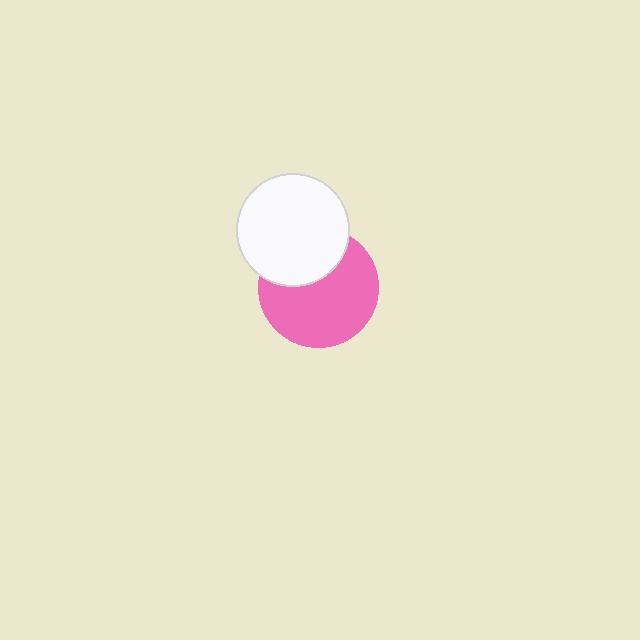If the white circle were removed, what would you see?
You would see the complete pink circle.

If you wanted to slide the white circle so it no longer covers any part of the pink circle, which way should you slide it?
Slide it up — that is the most direct way to separate the two shapes.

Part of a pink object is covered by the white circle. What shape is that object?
It is a circle.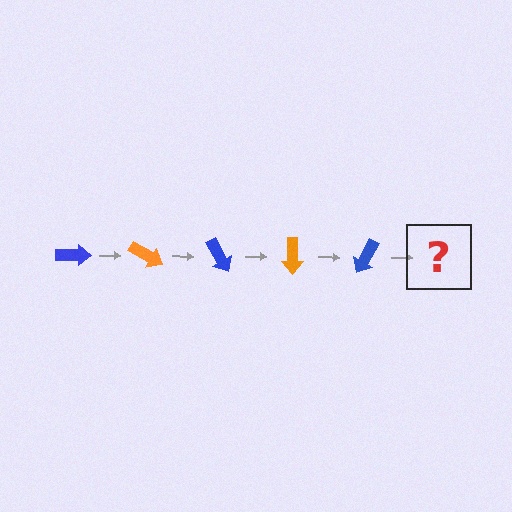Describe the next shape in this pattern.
It should be an orange arrow, rotated 150 degrees from the start.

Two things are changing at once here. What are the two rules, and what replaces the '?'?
The two rules are that it rotates 30 degrees each step and the color cycles through blue and orange. The '?' should be an orange arrow, rotated 150 degrees from the start.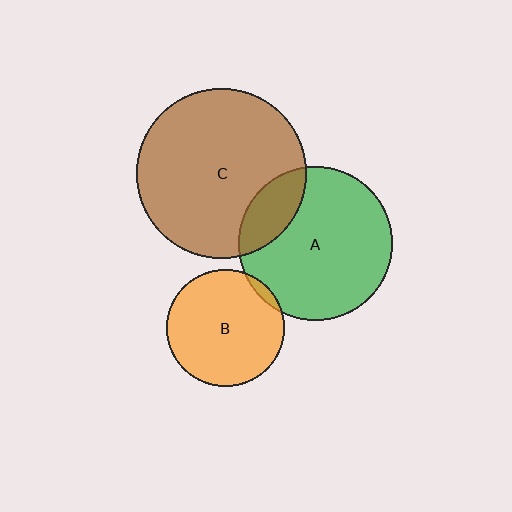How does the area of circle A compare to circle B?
Approximately 1.7 times.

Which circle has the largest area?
Circle C (brown).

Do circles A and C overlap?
Yes.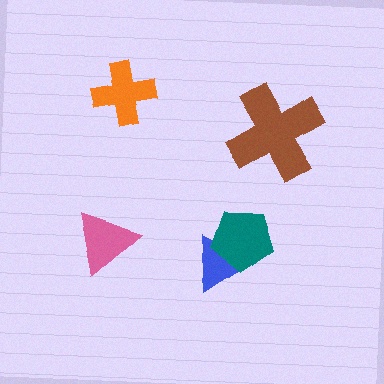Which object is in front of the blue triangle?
The teal pentagon is in front of the blue triangle.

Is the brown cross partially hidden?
No, no other shape covers it.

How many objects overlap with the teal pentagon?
1 object overlaps with the teal pentagon.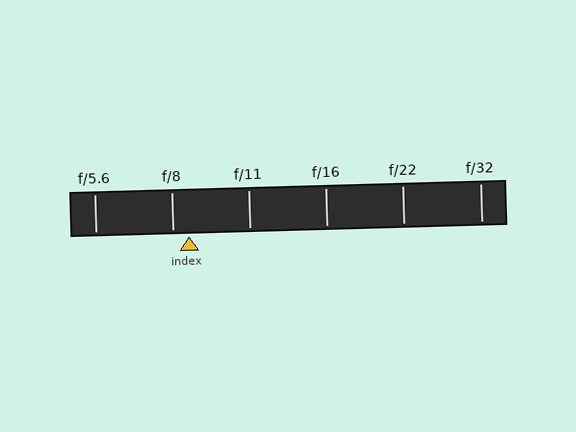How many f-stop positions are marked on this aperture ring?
There are 6 f-stop positions marked.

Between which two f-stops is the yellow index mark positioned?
The index mark is between f/8 and f/11.